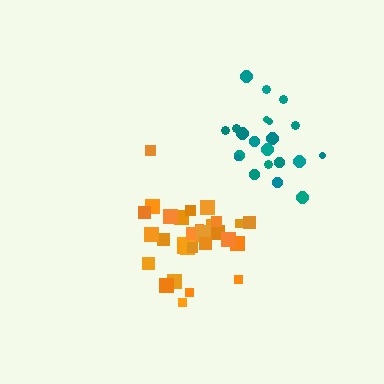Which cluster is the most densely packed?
Orange.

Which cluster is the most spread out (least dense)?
Teal.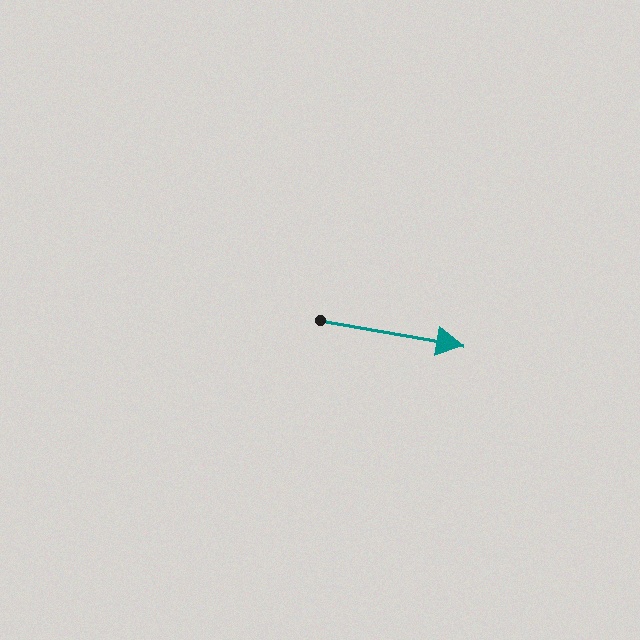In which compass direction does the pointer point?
East.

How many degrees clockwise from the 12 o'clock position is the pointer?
Approximately 100 degrees.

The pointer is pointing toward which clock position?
Roughly 3 o'clock.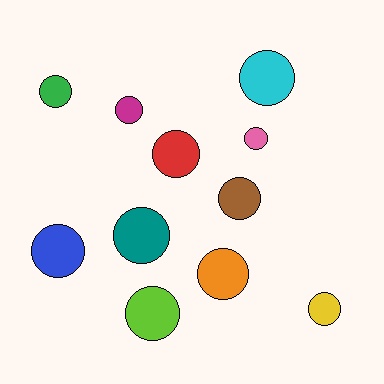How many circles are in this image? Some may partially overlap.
There are 11 circles.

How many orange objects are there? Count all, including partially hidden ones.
There is 1 orange object.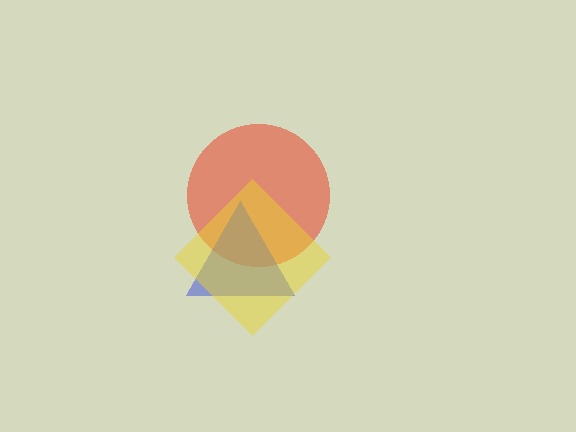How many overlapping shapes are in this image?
There are 3 overlapping shapes in the image.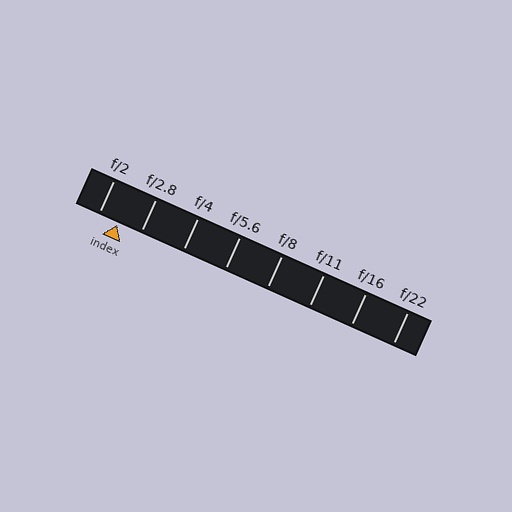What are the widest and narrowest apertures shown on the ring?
The widest aperture shown is f/2 and the narrowest is f/22.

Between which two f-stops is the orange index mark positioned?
The index mark is between f/2 and f/2.8.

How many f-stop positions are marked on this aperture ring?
There are 8 f-stop positions marked.